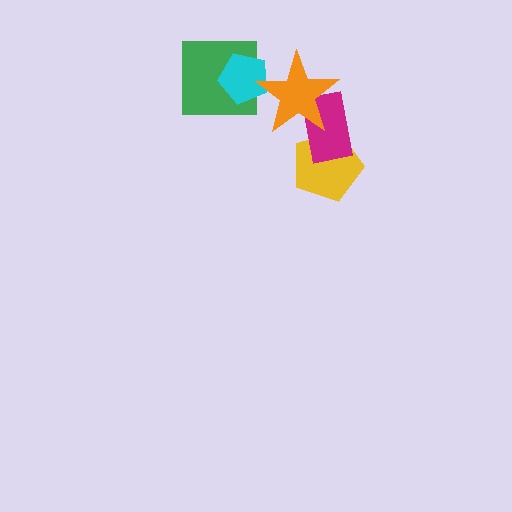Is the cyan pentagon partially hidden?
Yes, it is partially covered by another shape.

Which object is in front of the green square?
The cyan pentagon is in front of the green square.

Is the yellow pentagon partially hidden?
Yes, it is partially covered by another shape.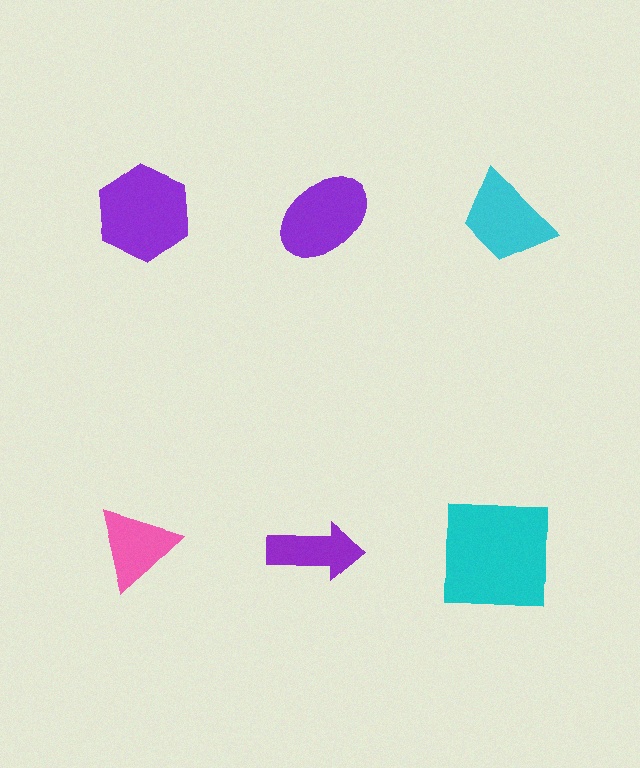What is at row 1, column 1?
A purple hexagon.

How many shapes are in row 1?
3 shapes.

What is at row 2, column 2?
A purple arrow.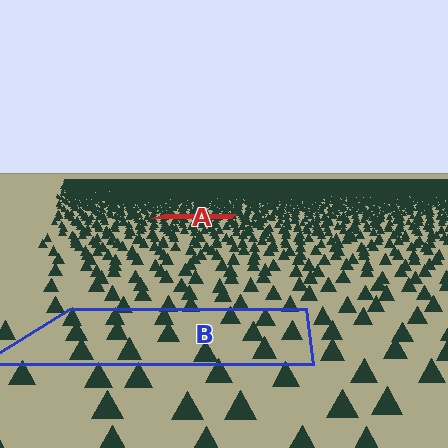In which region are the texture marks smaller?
The texture marks are smaller in region A, because it is farther away.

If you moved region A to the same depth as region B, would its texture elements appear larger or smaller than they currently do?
They would appear larger. At a closer depth, the same texture elements are projected at a bigger on-screen size.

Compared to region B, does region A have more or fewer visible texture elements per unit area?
Region A has more texture elements per unit area — they are packed more densely because it is farther away.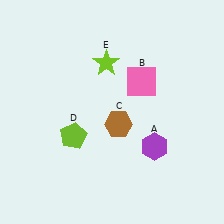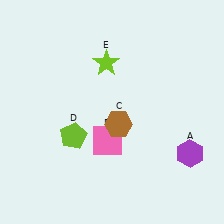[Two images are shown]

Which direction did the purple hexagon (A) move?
The purple hexagon (A) moved right.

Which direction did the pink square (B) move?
The pink square (B) moved down.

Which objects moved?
The objects that moved are: the purple hexagon (A), the pink square (B).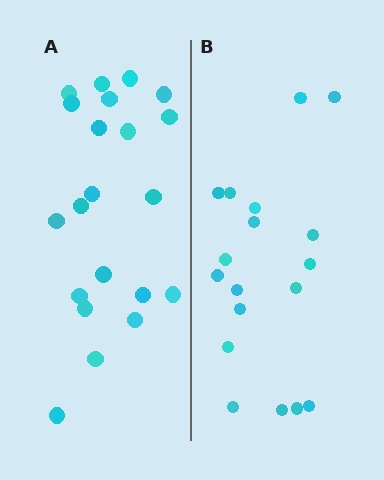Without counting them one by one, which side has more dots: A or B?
Region A (the left region) has more dots.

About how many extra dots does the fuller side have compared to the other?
Region A has just a few more — roughly 2 or 3 more dots than region B.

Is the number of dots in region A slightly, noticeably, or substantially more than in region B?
Region A has only slightly more — the two regions are fairly close. The ratio is roughly 1.2 to 1.